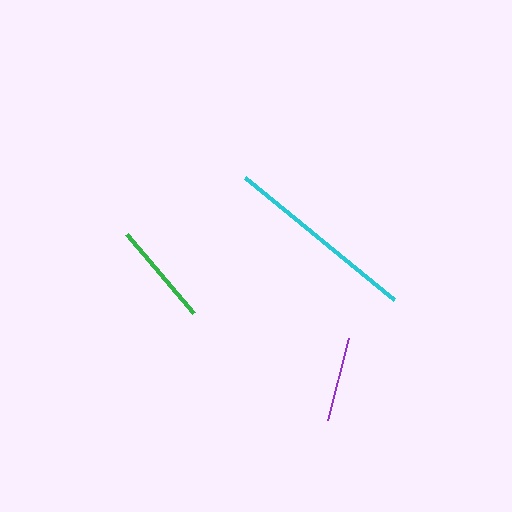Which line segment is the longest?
The cyan line is the longest at approximately 192 pixels.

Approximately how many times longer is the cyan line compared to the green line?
The cyan line is approximately 1.9 times the length of the green line.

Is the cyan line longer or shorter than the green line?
The cyan line is longer than the green line.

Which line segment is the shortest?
The purple line is the shortest at approximately 85 pixels.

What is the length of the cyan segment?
The cyan segment is approximately 192 pixels long.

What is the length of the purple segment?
The purple segment is approximately 85 pixels long.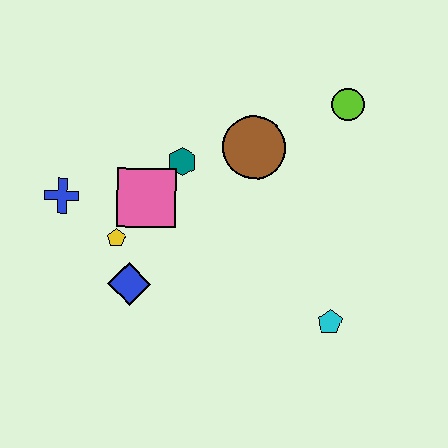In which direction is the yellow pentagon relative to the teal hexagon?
The yellow pentagon is below the teal hexagon.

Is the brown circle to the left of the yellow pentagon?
No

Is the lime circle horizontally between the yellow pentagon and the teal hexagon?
No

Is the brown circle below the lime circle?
Yes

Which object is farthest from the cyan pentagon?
The blue cross is farthest from the cyan pentagon.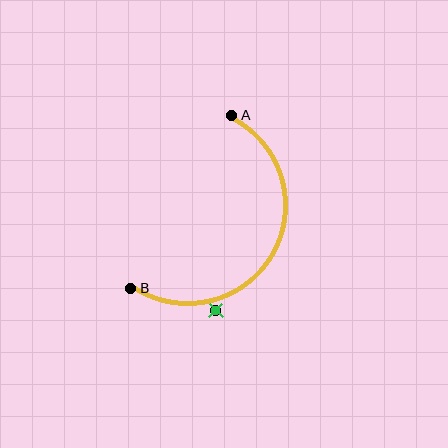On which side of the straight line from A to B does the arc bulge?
The arc bulges to the right of the straight line connecting A and B.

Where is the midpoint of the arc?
The arc midpoint is the point on the curve farthest from the straight line joining A and B. It sits to the right of that line.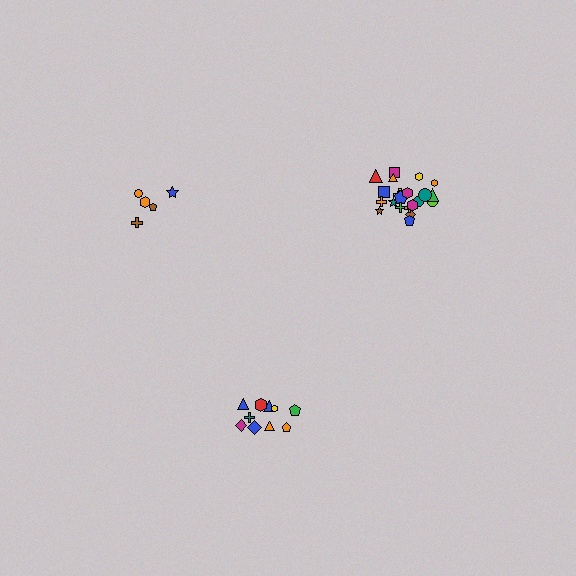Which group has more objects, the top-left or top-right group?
The top-right group.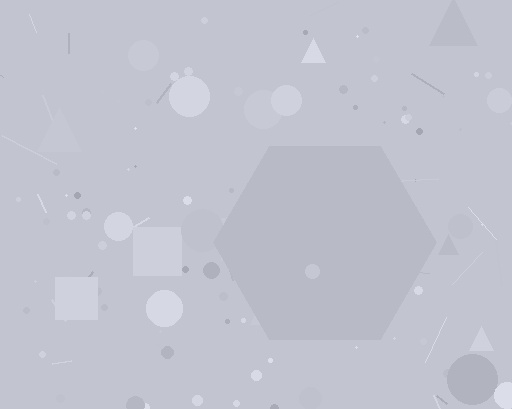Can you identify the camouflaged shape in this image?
The camouflaged shape is a hexagon.